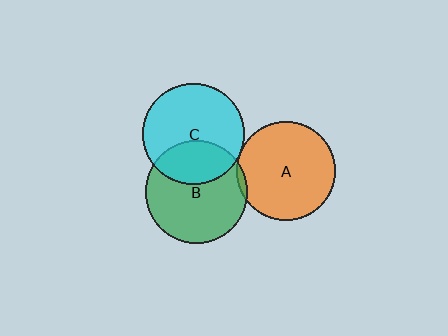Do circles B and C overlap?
Yes.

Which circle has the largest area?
Circle B (green).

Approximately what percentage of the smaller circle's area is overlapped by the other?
Approximately 30%.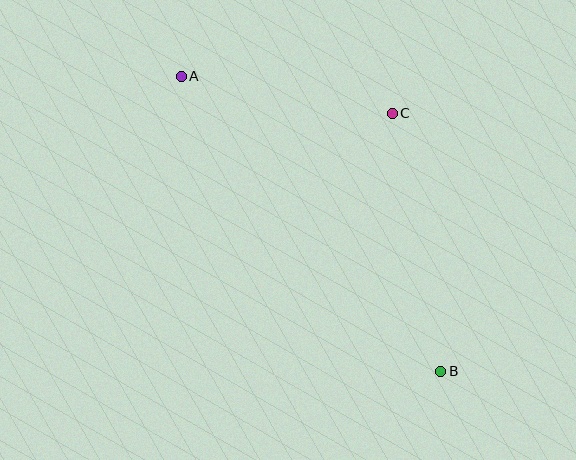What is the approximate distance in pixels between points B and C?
The distance between B and C is approximately 263 pixels.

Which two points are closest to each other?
Points A and C are closest to each other.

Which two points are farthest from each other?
Points A and B are farthest from each other.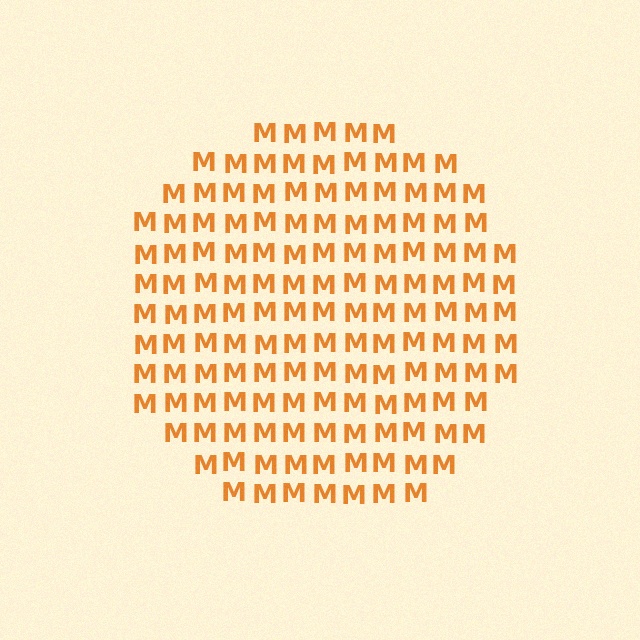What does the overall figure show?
The overall figure shows a circle.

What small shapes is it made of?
It is made of small letter M's.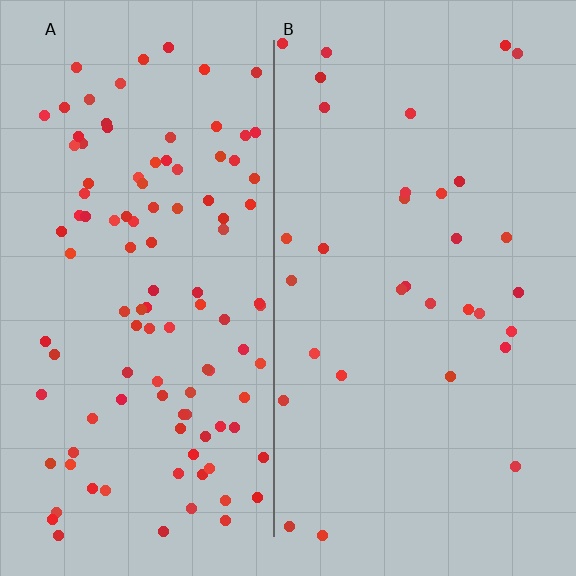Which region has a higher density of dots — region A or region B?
A (the left).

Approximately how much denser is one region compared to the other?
Approximately 3.4× — region A over region B.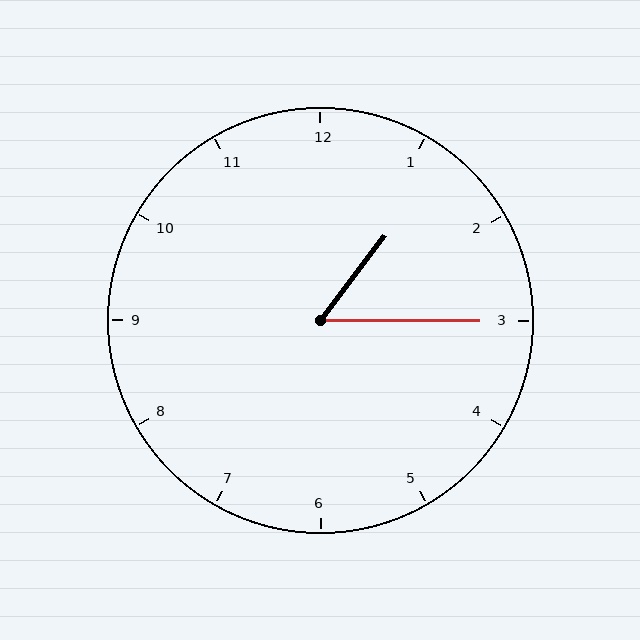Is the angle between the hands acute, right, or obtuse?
It is acute.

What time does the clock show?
1:15.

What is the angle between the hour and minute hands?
Approximately 52 degrees.